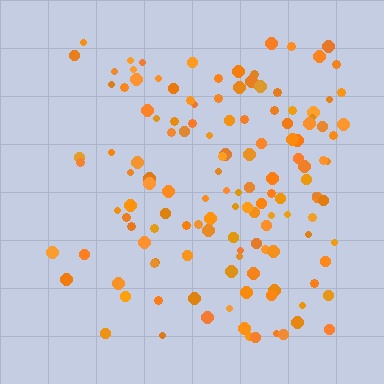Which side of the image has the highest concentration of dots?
The right.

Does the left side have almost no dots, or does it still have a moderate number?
Still a moderate number, just noticeably fewer than the right.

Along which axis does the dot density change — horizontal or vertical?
Horizontal.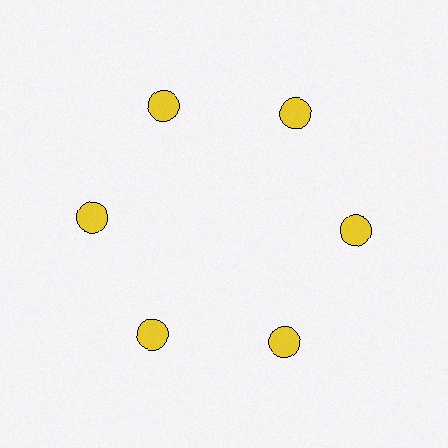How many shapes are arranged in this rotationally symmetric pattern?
There are 6 shapes, arranged in 6 groups of 1.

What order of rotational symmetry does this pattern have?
This pattern has 6-fold rotational symmetry.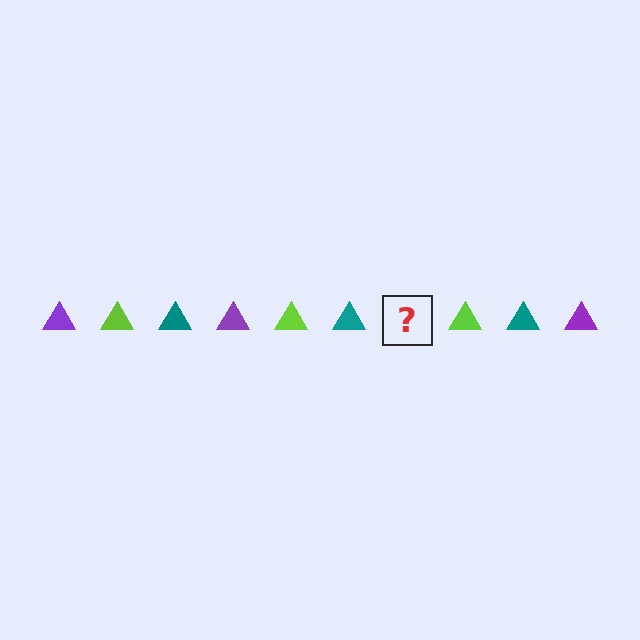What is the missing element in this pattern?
The missing element is a purple triangle.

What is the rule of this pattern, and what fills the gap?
The rule is that the pattern cycles through purple, lime, teal triangles. The gap should be filled with a purple triangle.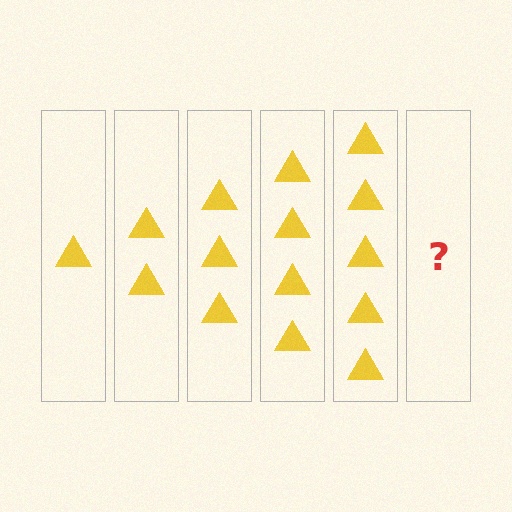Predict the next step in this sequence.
The next step is 6 triangles.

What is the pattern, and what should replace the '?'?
The pattern is that each step adds one more triangle. The '?' should be 6 triangles.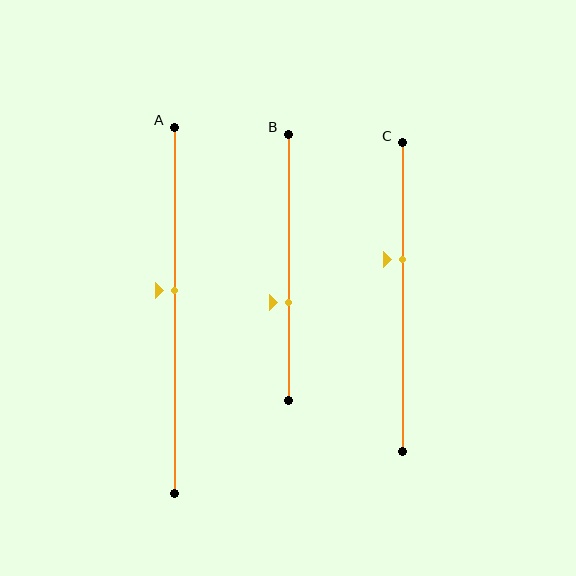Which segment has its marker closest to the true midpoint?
Segment A has its marker closest to the true midpoint.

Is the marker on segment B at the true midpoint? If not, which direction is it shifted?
No, the marker on segment B is shifted downward by about 13% of the segment length.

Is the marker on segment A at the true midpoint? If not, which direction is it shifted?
No, the marker on segment A is shifted upward by about 5% of the segment length.